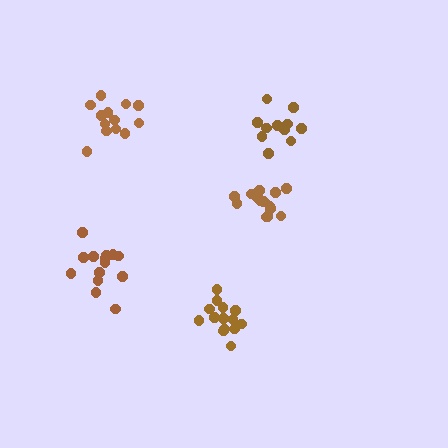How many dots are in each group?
Group 1: 14 dots, Group 2: 15 dots, Group 3: 14 dots, Group 4: 11 dots, Group 5: 13 dots (67 total).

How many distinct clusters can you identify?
There are 5 distinct clusters.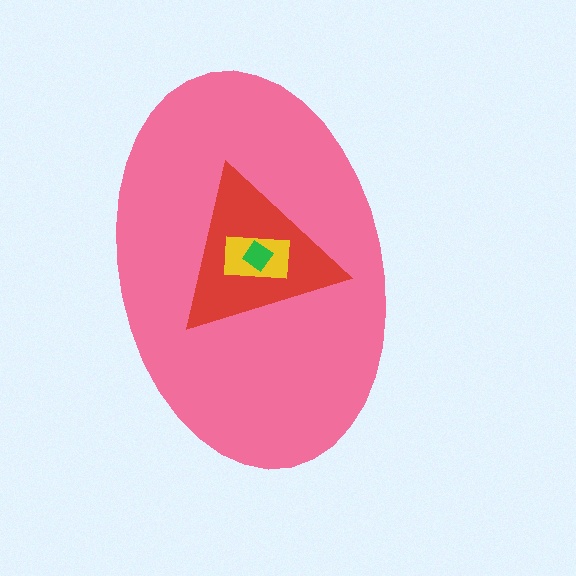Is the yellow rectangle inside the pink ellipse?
Yes.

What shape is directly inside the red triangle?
The yellow rectangle.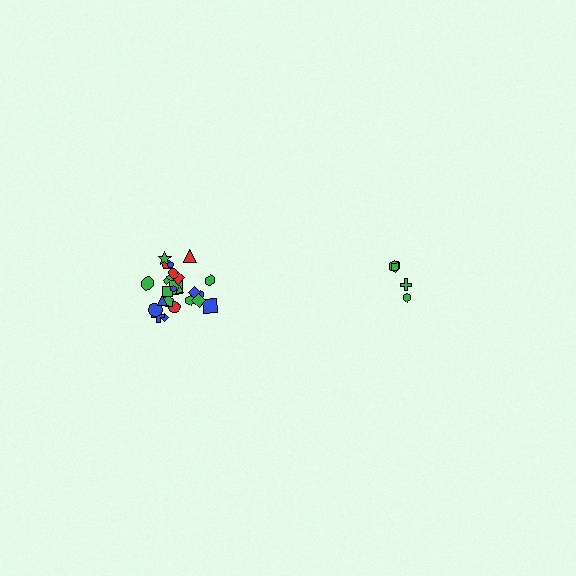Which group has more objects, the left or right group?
The left group.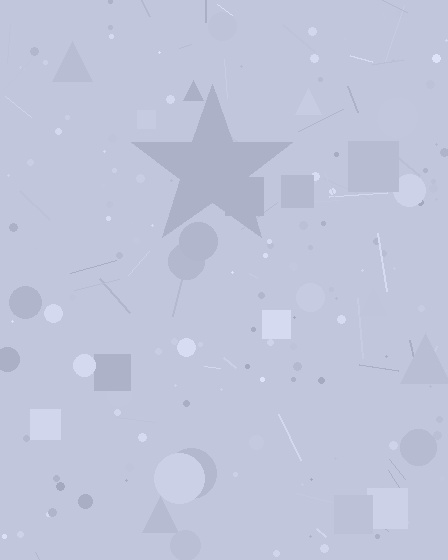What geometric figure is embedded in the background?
A star is embedded in the background.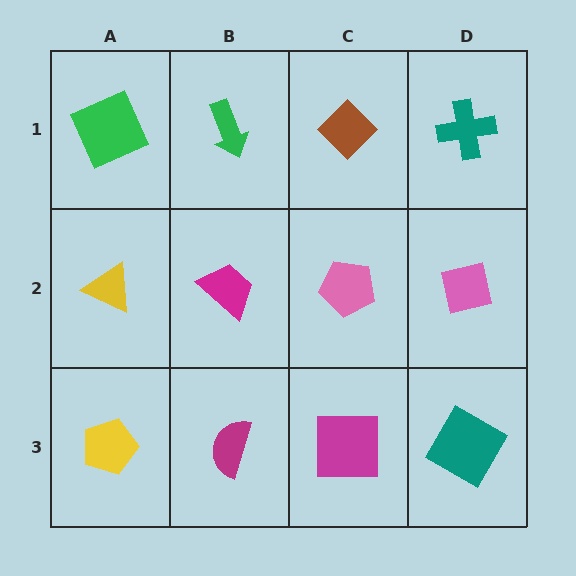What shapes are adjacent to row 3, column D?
A pink square (row 2, column D), a magenta square (row 3, column C).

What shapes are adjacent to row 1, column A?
A yellow triangle (row 2, column A), a green arrow (row 1, column B).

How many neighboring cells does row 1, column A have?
2.